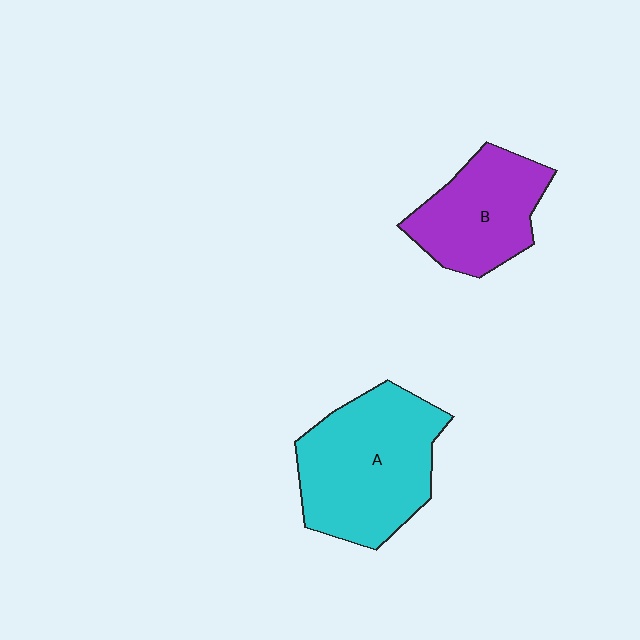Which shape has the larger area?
Shape A (cyan).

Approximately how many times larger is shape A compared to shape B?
Approximately 1.5 times.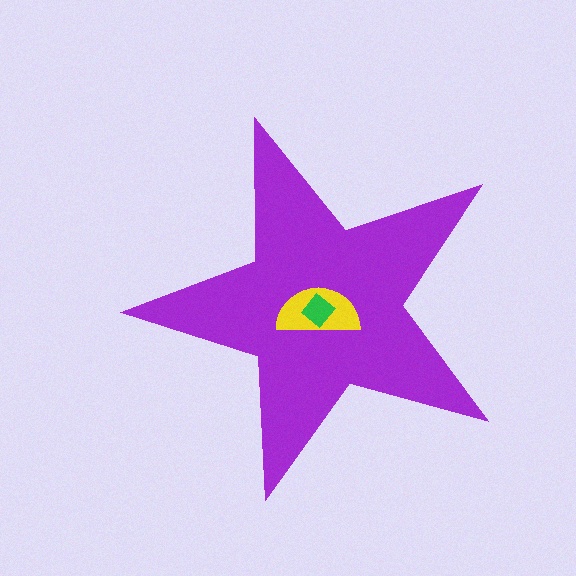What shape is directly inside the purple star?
The yellow semicircle.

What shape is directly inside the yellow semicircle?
The green diamond.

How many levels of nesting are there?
3.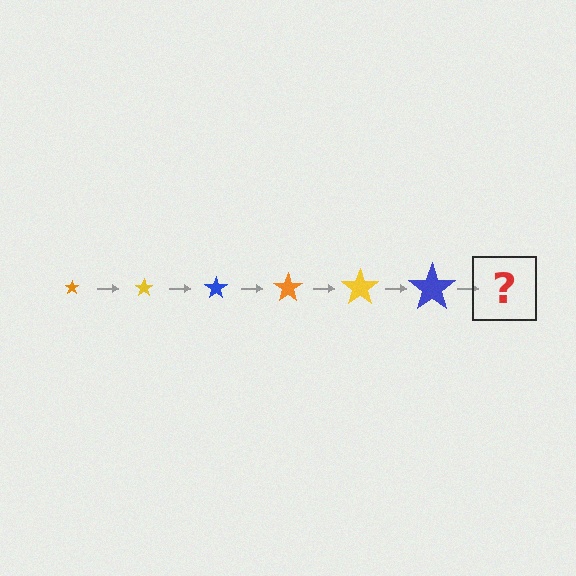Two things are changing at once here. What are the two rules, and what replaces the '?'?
The two rules are that the star grows larger each step and the color cycles through orange, yellow, and blue. The '?' should be an orange star, larger than the previous one.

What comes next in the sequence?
The next element should be an orange star, larger than the previous one.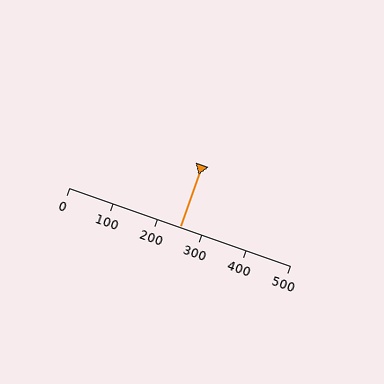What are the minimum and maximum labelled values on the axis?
The axis runs from 0 to 500.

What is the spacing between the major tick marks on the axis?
The major ticks are spaced 100 apart.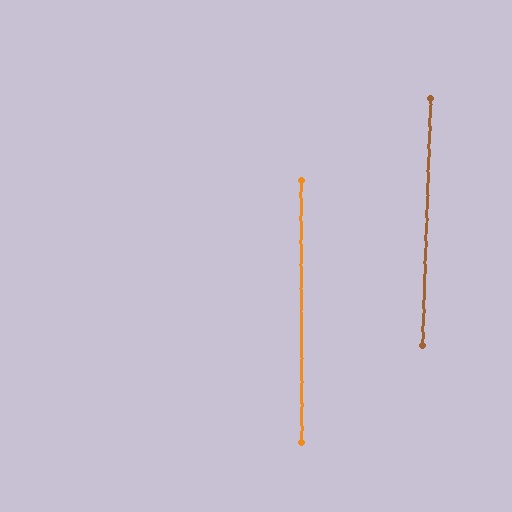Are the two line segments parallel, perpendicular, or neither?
Parallel — their directions differ by only 1.9°.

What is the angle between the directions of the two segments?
Approximately 2 degrees.